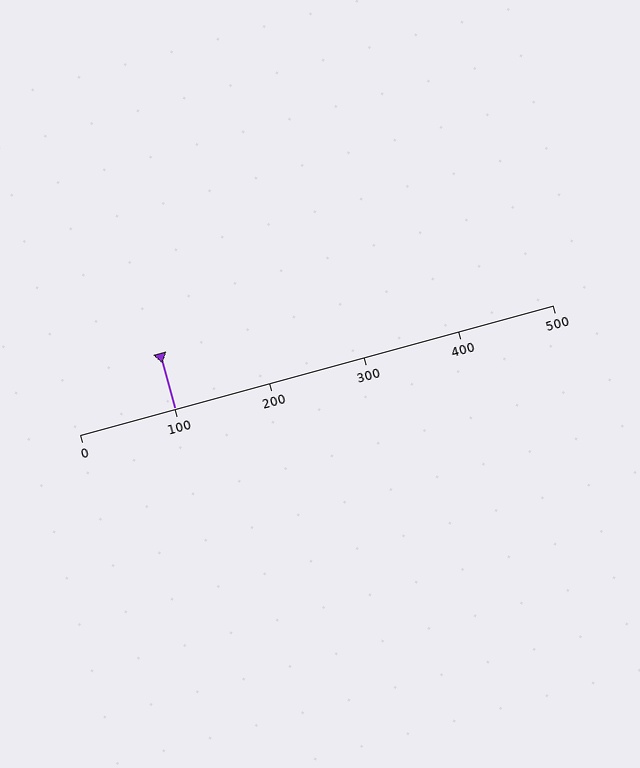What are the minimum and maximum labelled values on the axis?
The axis runs from 0 to 500.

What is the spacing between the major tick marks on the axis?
The major ticks are spaced 100 apart.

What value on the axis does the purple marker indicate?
The marker indicates approximately 100.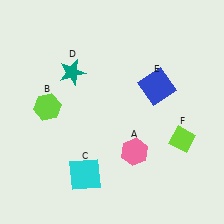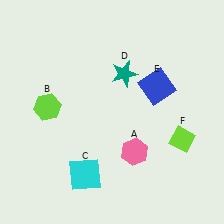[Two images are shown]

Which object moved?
The teal star (D) moved right.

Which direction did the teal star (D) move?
The teal star (D) moved right.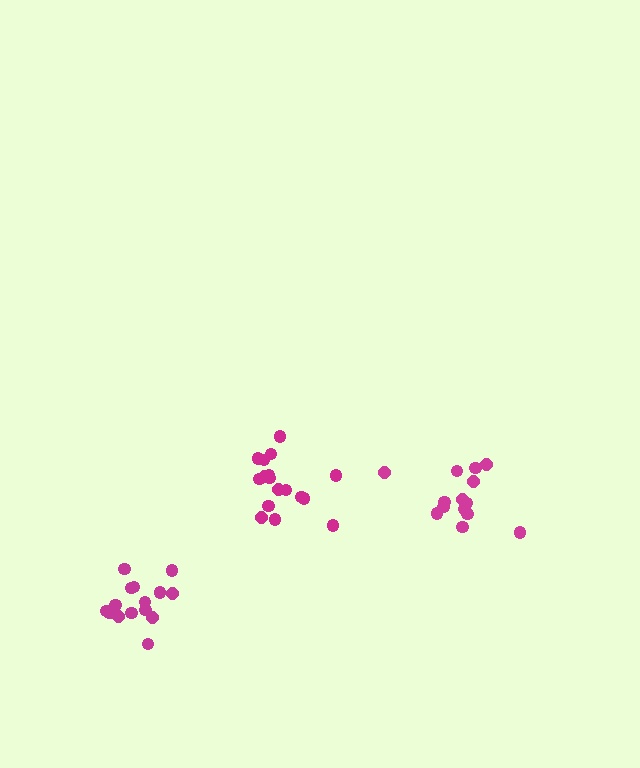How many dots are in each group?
Group 1: 17 dots, Group 2: 14 dots, Group 3: 15 dots (46 total).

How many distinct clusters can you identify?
There are 3 distinct clusters.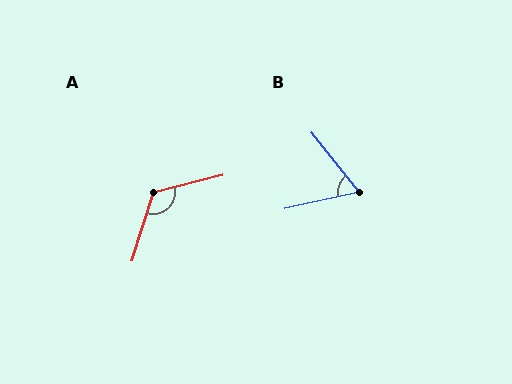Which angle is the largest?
A, at approximately 121 degrees.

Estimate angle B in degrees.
Approximately 64 degrees.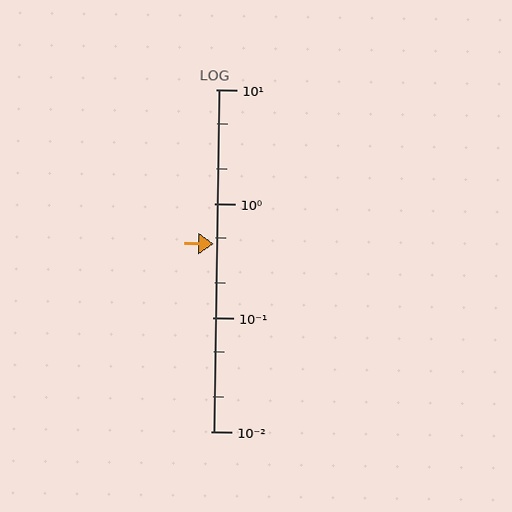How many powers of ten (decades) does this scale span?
The scale spans 3 decades, from 0.01 to 10.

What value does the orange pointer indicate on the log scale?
The pointer indicates approximately 0.44.